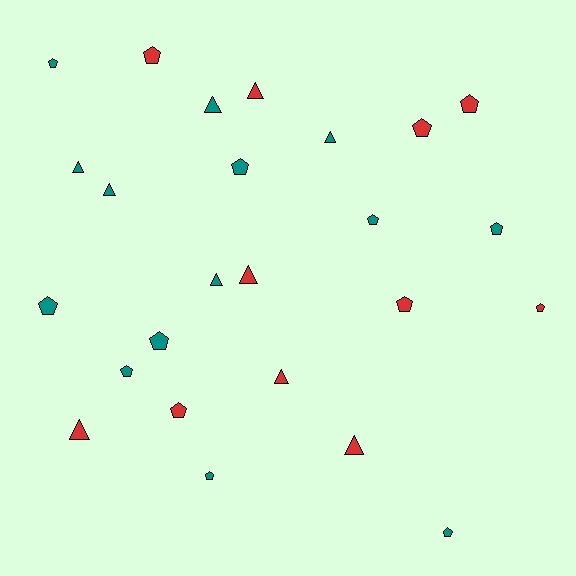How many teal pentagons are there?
There are 9 teal pentagons.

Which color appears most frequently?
Teal, with 14 objects.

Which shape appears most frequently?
Pentagon, with 15 objects.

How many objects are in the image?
There are 25 objects.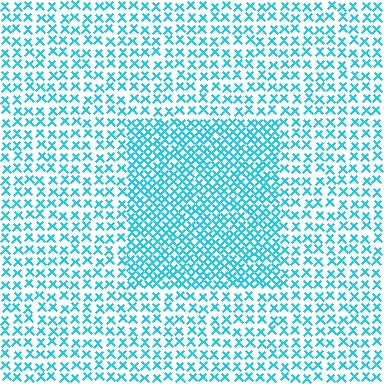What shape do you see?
I see a rectangle.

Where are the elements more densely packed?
The elements are more densely packed inside the rectangle boundary.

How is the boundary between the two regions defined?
The boundary is defined by a change in element density (approximately 1.9x ratio). All elements are the same color, size, and shape.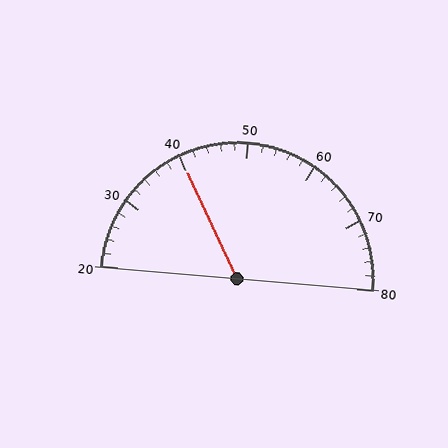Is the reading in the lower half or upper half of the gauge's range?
The reading is in the lower half of the range (20 to 80).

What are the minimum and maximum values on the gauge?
The gauge ranges from 20 to 80.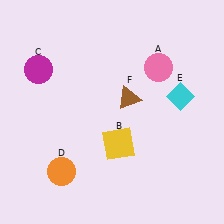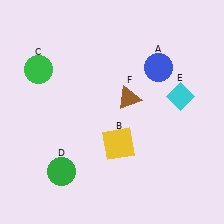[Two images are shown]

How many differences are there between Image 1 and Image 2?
There are 3 differences between the two images.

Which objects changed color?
A changed from pink to blue. C changed from magenta to green. D changed from orange to green.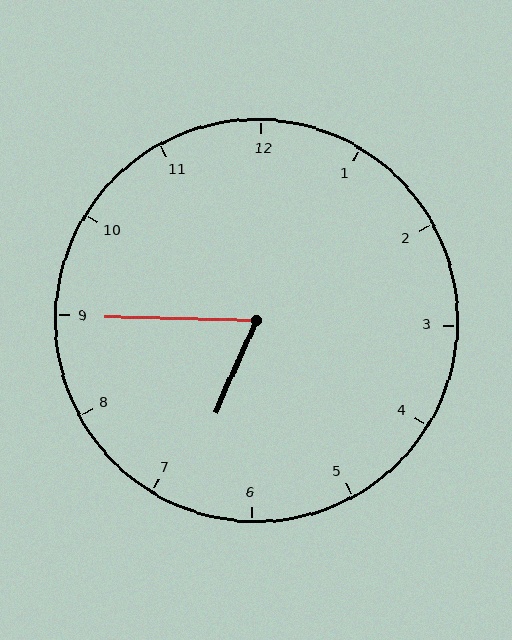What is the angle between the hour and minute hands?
Approximately 68 degrees.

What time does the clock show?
6:45.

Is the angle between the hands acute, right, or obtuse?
It is acute.